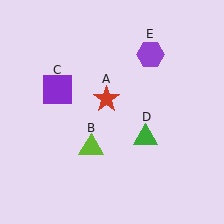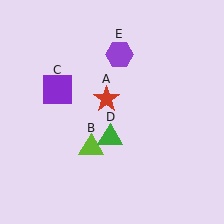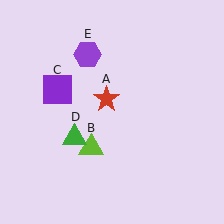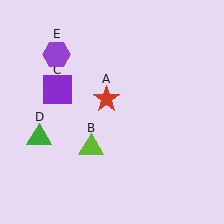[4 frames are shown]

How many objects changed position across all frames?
2 objects changed position: green triangle (object D), purple hexagon (object E).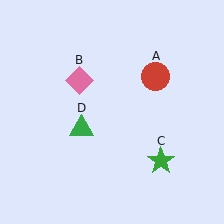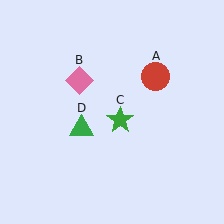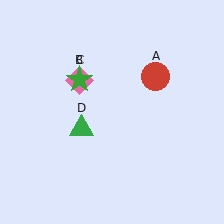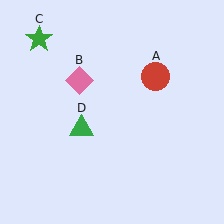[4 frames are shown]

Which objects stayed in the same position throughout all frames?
Red circle (object A) and pink diamond (object B) and green triangle (object D) remained stationary.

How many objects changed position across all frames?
1 object changed position: green star (object C).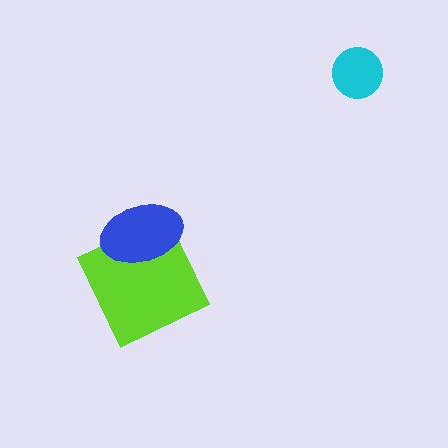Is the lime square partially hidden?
Yes, it is partially covered by another shape.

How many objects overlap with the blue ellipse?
1 object overlaps with the blue ellipse.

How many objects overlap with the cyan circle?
0 objects overlap with the cyan circle.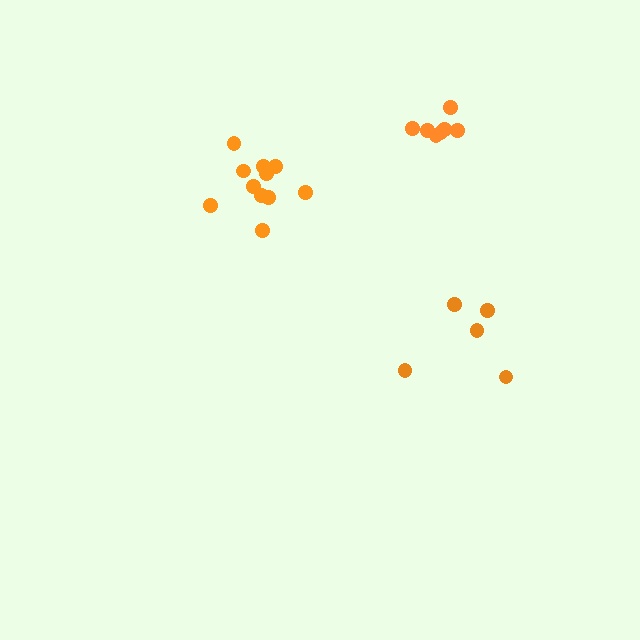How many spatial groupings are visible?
There are 3 spatial groupings.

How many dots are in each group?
Group 1: 11 dots, Group 2: 5 dots, Group 3: 7 dots (23 total).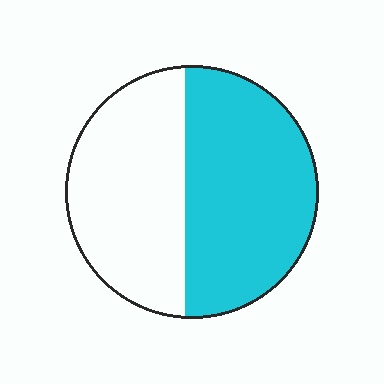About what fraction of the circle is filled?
About one half (1/2).